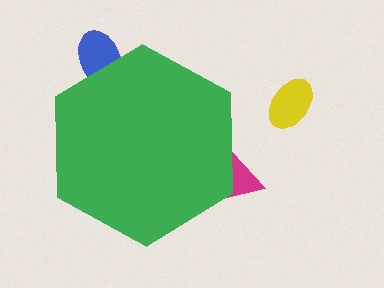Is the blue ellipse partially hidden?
Yes, the blue ellipse is partially hidden behind the green hexagon.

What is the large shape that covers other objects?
A green hexagon.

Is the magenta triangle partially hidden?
Yes, the magenta triangle is partially hidden behind the green hexagon.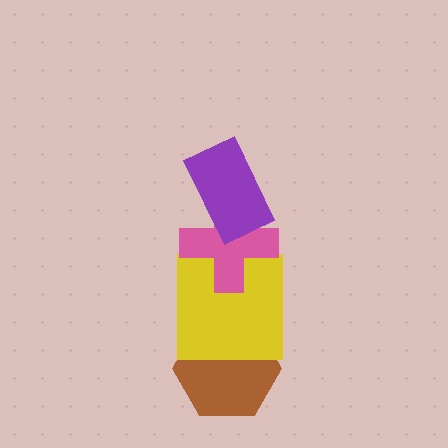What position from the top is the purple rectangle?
The purple rectangle is 1st from the top.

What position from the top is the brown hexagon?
The brown hexagon is 4th from the top.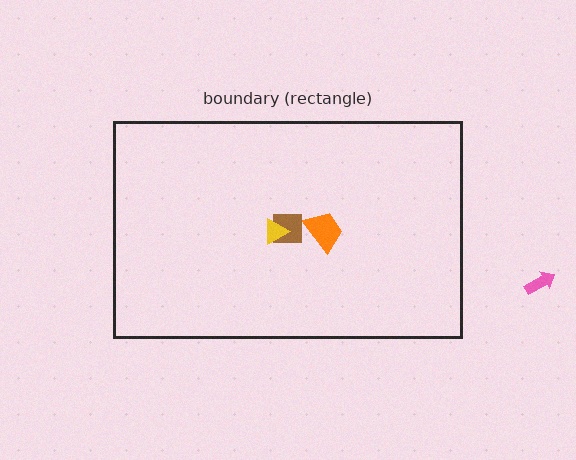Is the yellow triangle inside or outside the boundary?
Inside.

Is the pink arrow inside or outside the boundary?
Outside.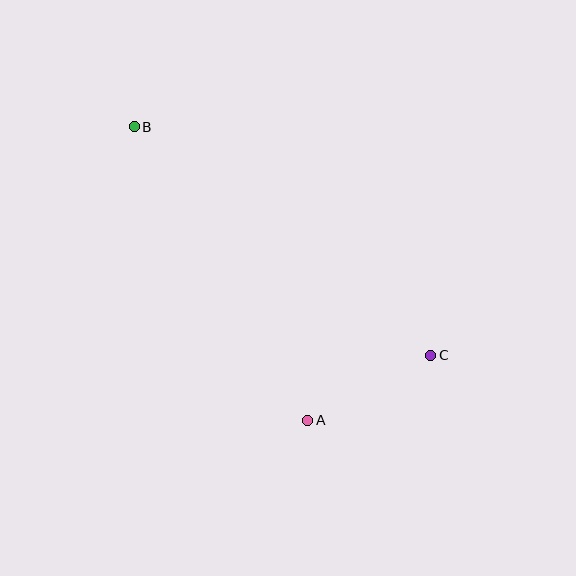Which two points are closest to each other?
Points A and C are closest to each other.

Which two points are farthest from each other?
Points B and C are farthest from each other.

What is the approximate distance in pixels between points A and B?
The distance between A and B is approximately 341 pixels.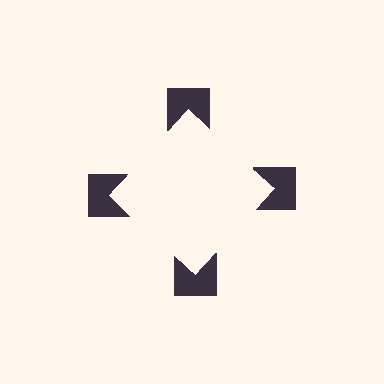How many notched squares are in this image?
There are 4 — one at each vertex of the illusory square.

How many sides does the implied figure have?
4 sides.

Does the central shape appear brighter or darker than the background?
It typically appears slightly brighter than the background, even though no actual brightness change is drawn.